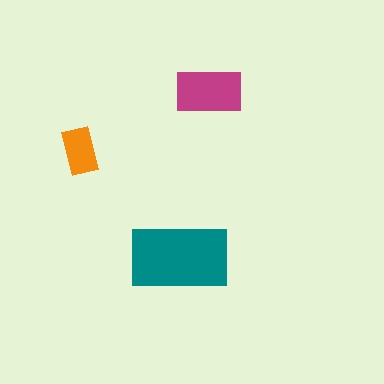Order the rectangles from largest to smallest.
the teal one, the magenta one, the orange one.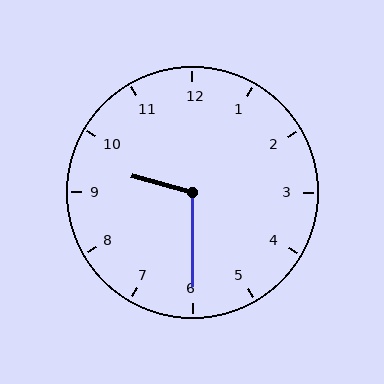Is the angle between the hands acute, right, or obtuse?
It is obtuse.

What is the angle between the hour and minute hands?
Approximately 105 degrees.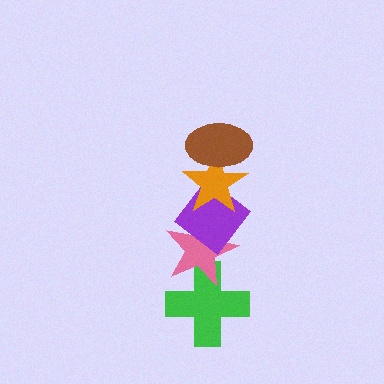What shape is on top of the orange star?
The brown ellipse is on top of the orange star.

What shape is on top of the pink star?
The purple diamond is on top of the pink star.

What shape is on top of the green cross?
The pink star is on top of the green cross.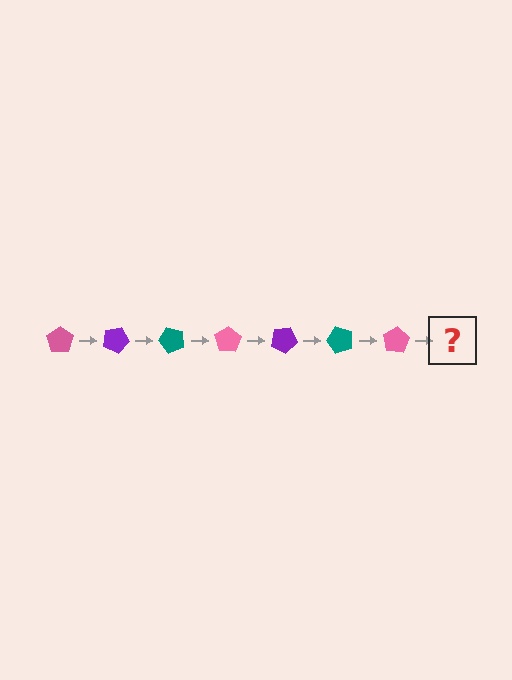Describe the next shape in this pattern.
It should be a purple pentagon, rotated 175 degrees from the start.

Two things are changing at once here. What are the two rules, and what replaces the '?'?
The two rules are that it rotates 25 degrees each step and the color cycles through pink, purple, and teal. The '?' should be a purple pentagon, rotated 175 degrees from the start.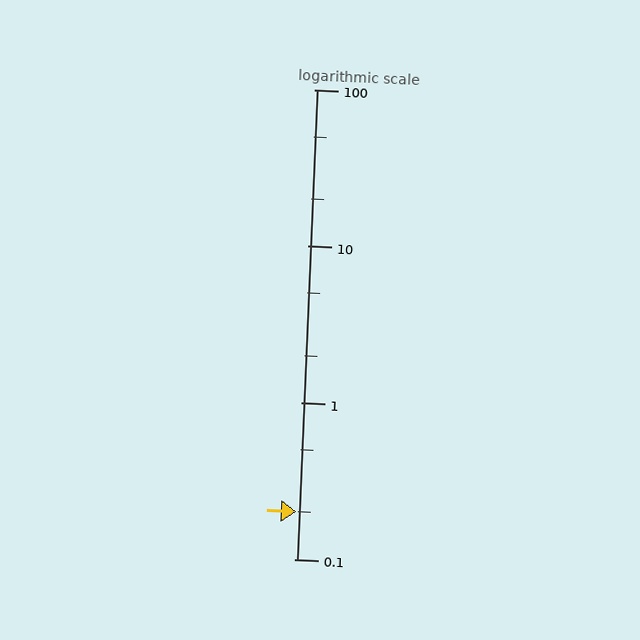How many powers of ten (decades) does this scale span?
The scale spans 3 decades, from 0.1 to 100.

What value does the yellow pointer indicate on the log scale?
The pointer indicates approximately 0.2.